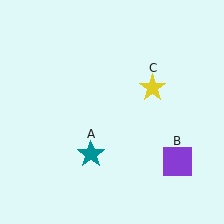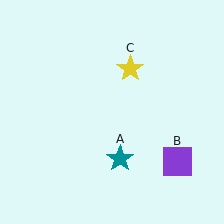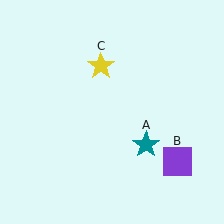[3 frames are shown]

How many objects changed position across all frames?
2 objects changed position: teal star (object A), yellow star (object C).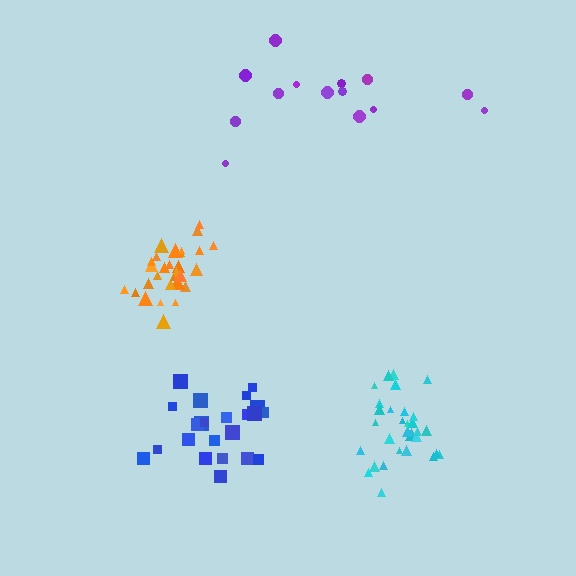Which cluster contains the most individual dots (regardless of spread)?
Cyan (32).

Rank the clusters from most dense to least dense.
orange, cyan, blue, purple.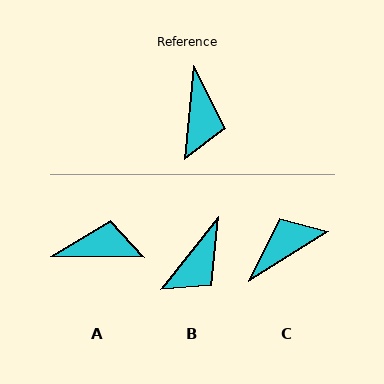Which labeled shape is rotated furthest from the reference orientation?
C, about 127 degrees away.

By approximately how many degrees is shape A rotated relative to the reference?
Approximately 94 degrees counter-clockwise.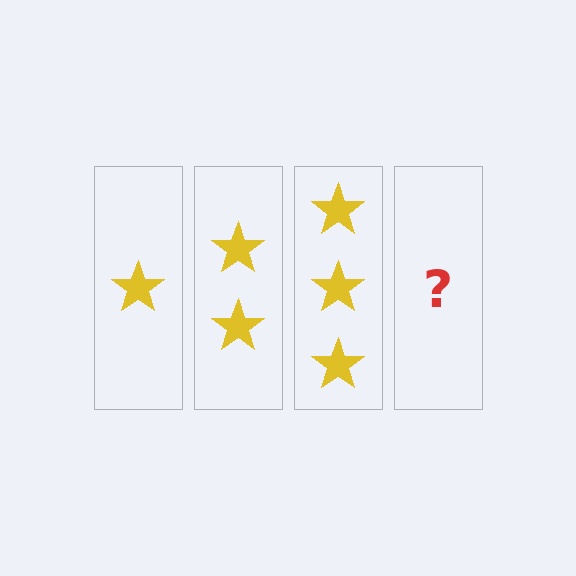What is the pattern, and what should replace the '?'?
The pattern is that each step adds one more star. The '?' should be 4 stars.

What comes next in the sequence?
The next element should be 4 stars.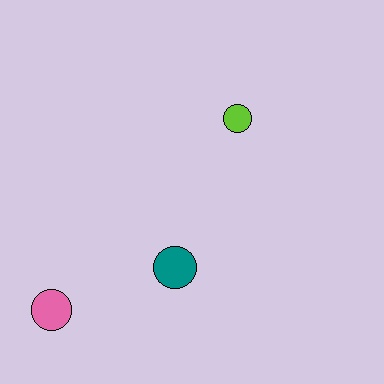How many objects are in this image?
There are 3 objects.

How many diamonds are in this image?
There are no diamonds.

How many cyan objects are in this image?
There are no cyan objects.